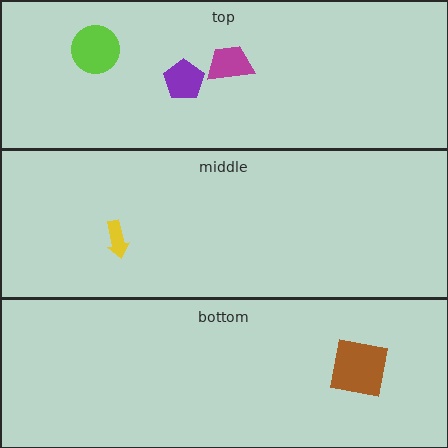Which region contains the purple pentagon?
The top region.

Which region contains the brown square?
The bottom region.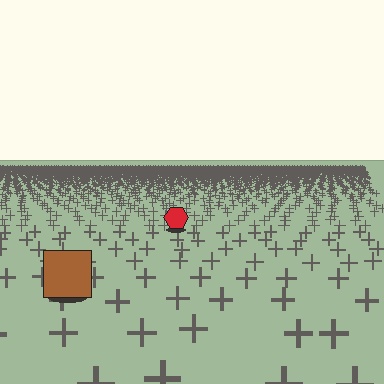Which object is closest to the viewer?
The brown square is closest. The texture marks near it are larger and more spread out.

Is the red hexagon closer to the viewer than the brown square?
No. The brown square is closer — you can tell from the texture gradient: the ground texture is coarser near it.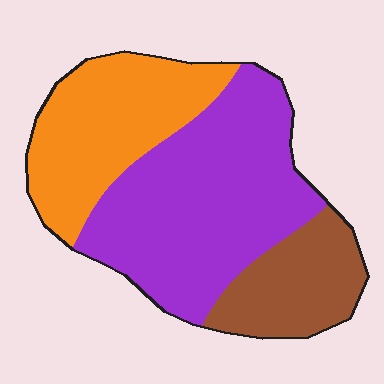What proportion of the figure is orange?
Orange takes up about one third (1/3) of the figure.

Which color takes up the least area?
Brown, at roughly 20%.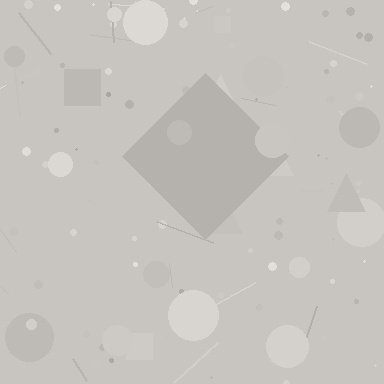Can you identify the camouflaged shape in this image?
The camouflaged shape is a diamond.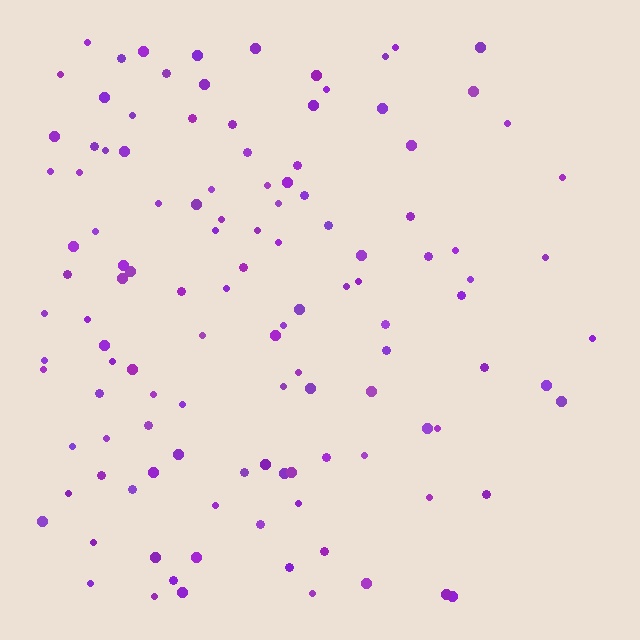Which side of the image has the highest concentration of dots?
The left.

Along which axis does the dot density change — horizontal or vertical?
Horizontal.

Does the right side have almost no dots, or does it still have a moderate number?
Still a moderate number, just noticeably fewer than the left.